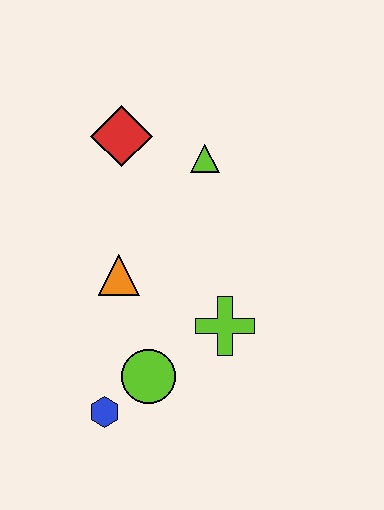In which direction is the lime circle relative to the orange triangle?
The lime circle is below the orange triangle.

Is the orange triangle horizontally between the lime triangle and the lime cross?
No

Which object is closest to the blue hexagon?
The lime circle is closest to the blue hexagon.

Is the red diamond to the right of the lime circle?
No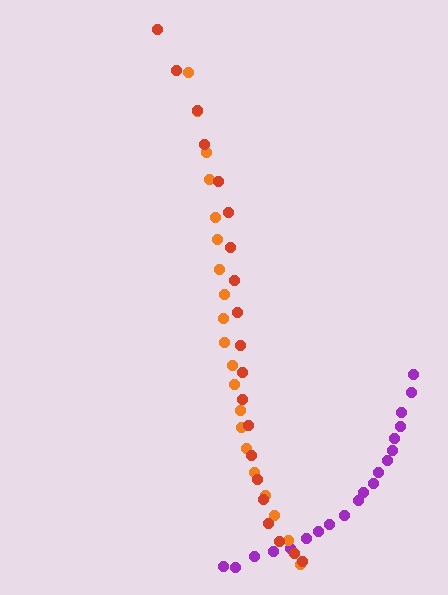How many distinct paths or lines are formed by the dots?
There are 3 distinct paths.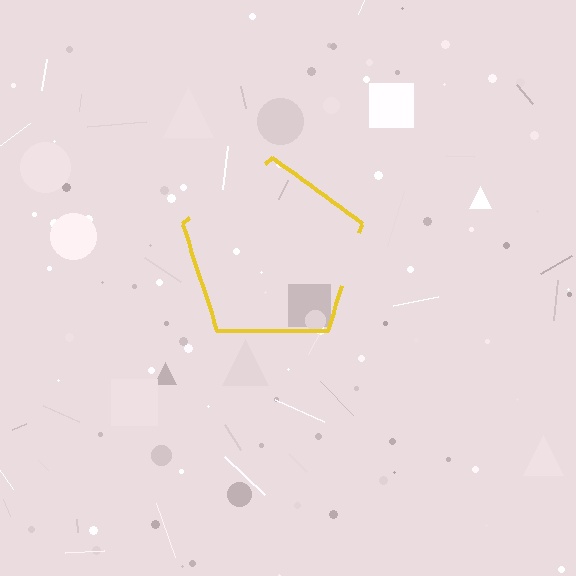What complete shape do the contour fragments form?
The contour fragments form a pentagon.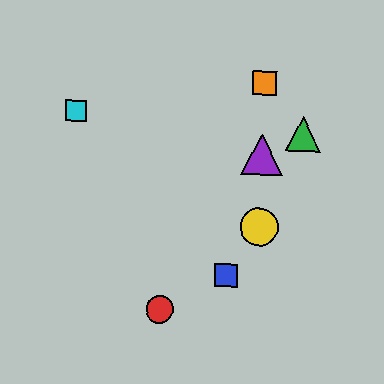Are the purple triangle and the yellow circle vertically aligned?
Yes, both are at x≈262.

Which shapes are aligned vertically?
The yellow circle, the purple triangle, the orange square are aligned vertically.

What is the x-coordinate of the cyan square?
The cyan square is at x≈76.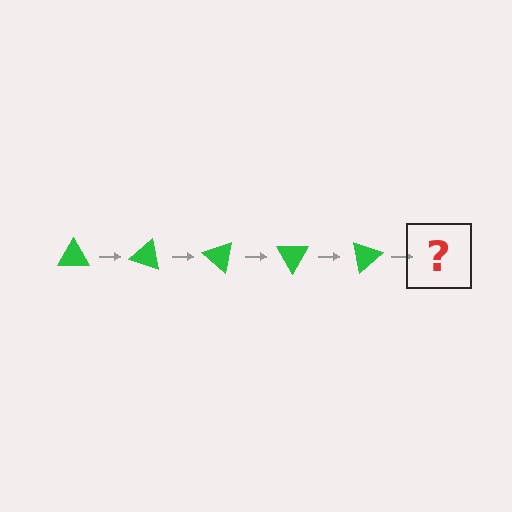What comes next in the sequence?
The next element should be a green triangle rotated 100 degrees.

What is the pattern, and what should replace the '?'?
The pattern is that the triangle rotates 20 degrees each step. The '?' should be a green triangle rotated 100 degrees.